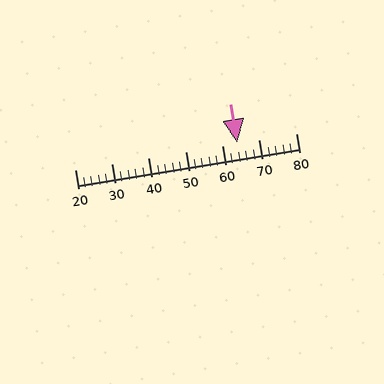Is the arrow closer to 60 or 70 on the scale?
The arrow is closer to 60.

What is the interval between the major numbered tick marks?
The major tick marks are spaced 10 units apart.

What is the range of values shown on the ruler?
The ruler shows values from 20 to 80.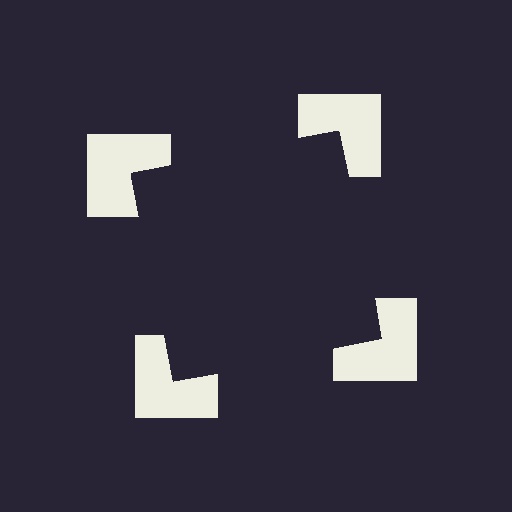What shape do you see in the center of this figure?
An illusory square — its edges are inferred from the aligned wedge cuts in the notched squares, not physically drawn.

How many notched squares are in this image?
There are 4 — one at each vertex of the illusory square.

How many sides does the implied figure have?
4 sides.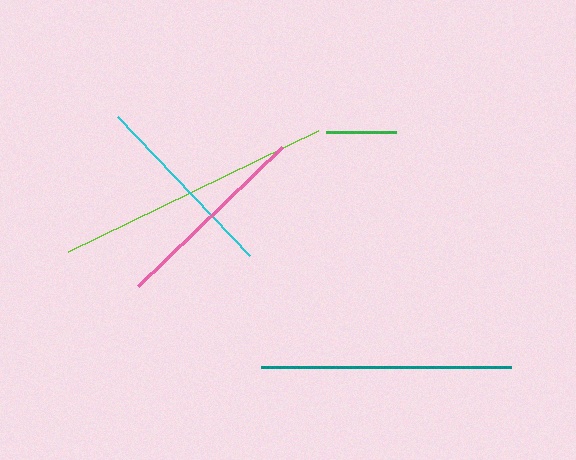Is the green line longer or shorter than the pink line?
The pink line is longer than the green line.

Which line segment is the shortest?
The green line is the shortest at approximately 70 pixels.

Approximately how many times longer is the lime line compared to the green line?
The lime line is approximately 4.0 times the length of the green line.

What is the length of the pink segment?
The pink segment is approximately 200 pixels long.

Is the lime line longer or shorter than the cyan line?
The lime line is longer than the cyan line.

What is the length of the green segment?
The green segment is approximately 70 pixels long.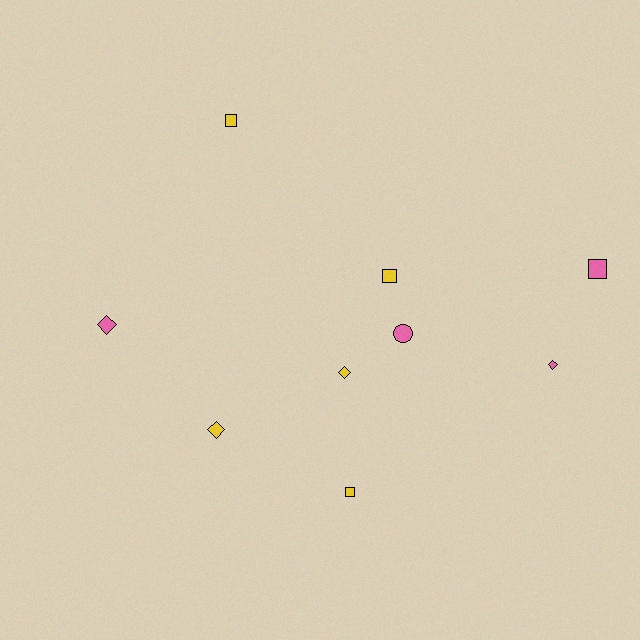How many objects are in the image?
There are 9 objects.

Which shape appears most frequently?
Square, with 4 objects.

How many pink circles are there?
There is 1 pink circle.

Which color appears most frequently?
Yellow, with 5 objects.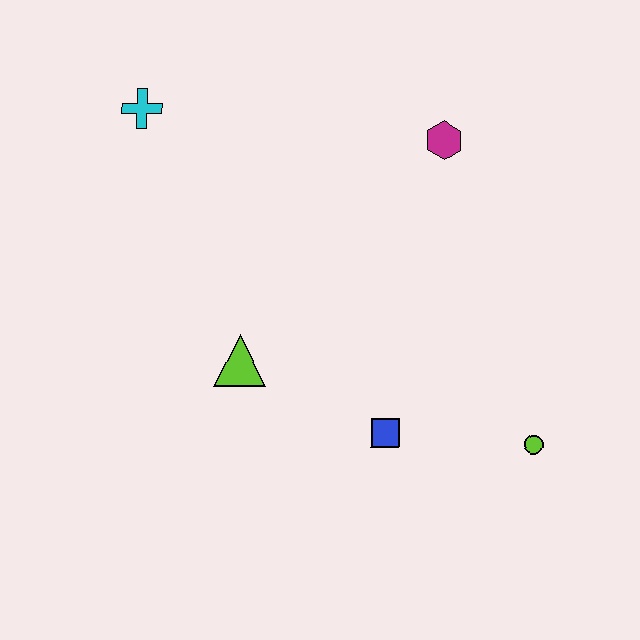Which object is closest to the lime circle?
The blue square is closest to the lime circle.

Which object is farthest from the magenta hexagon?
The lime circle is farthest from the magenta hexagon.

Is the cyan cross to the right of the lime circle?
No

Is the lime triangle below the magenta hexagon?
Yes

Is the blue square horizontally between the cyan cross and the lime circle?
Yes